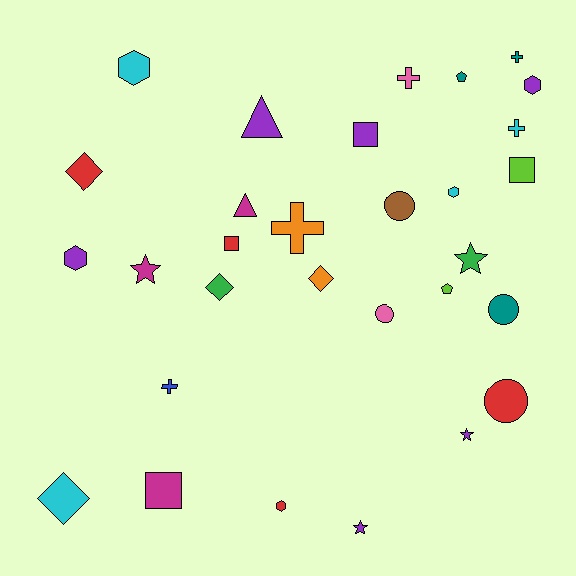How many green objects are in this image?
There are 2 green objects.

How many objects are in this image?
There are 30 objects.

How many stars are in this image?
There are 4 stars.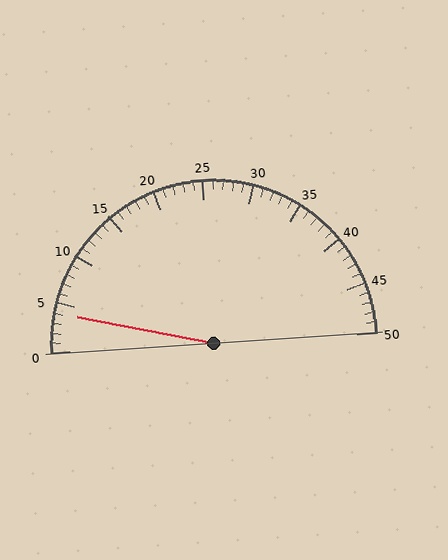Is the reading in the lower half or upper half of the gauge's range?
The reading is in the lower half of the range (0 to 50).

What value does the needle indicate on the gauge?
The needle indicates approximately 4.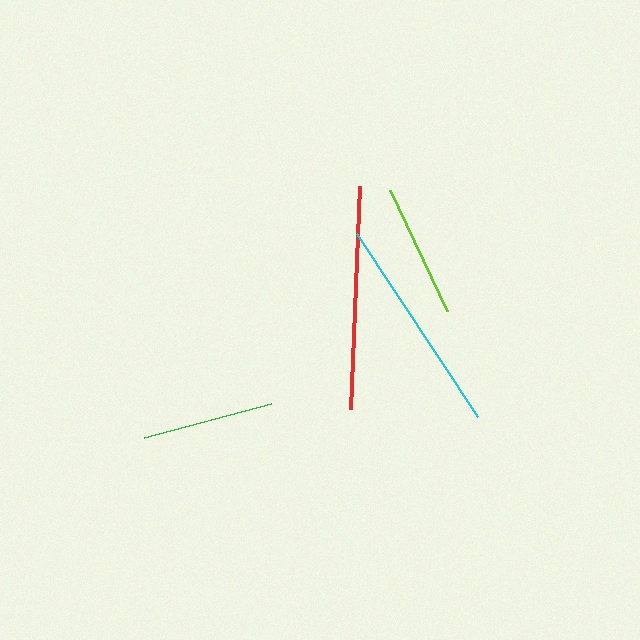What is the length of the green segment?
The green segment is approximately 132 pixels long.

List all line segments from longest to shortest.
From longest to shortest: red, cyan, lime, green.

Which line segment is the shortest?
The green line is the shortest at approximately 132 pixels.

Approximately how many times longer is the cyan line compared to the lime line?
The cyan line is approximately 1.6 times the length of the lime line.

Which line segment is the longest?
The red line is the longest at approximately 223 pixels.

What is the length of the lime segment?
The lime segment is approximately 133 pixels long.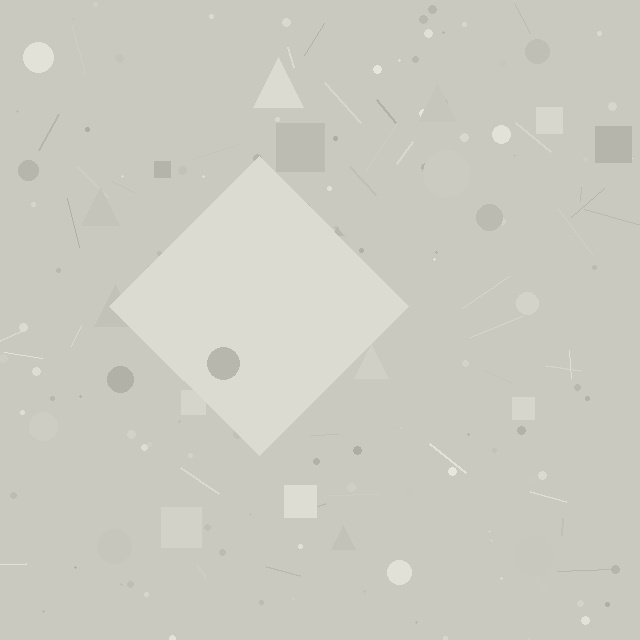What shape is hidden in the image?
A diamond is hidden in the image.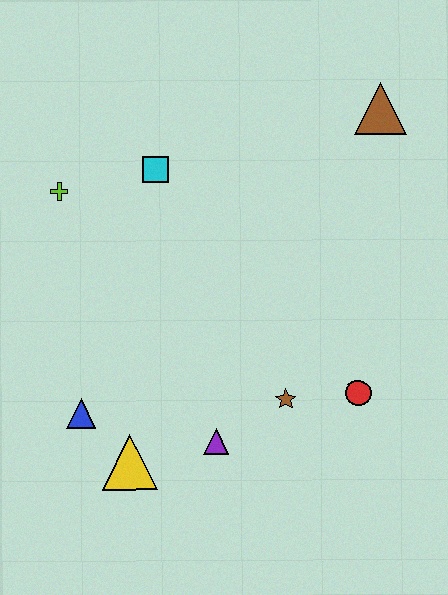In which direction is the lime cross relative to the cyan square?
The lime cross is to the left of the cyan square.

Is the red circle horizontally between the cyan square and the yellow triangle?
No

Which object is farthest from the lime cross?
The red circle is farthest from the lime cross.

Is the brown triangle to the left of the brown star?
No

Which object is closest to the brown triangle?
The cyan square is closest to the brown triangle.